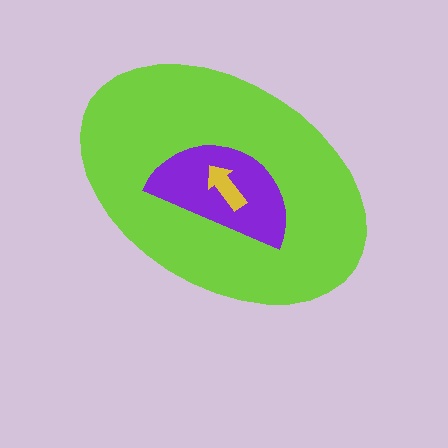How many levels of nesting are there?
3.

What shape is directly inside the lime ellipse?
The purple semicircle.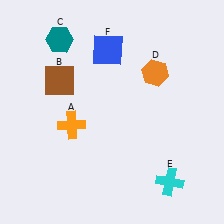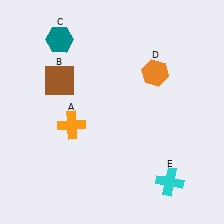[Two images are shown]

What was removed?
The blue square (F) was removed in Image 2.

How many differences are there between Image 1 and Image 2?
There is 1 difference between the two images.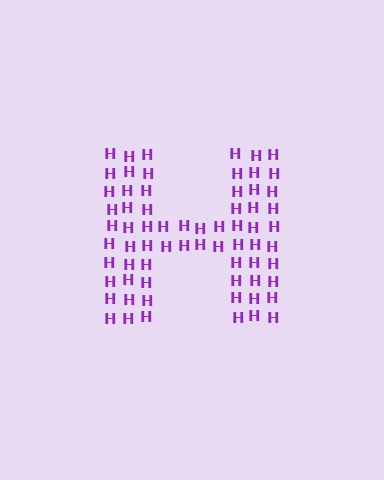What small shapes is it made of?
It is made of small letter H's.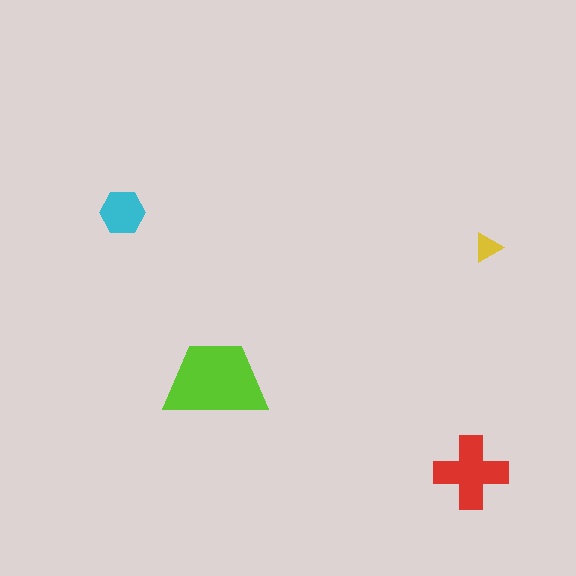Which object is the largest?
The lime trapezoid.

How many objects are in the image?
There are 4 objects in the image.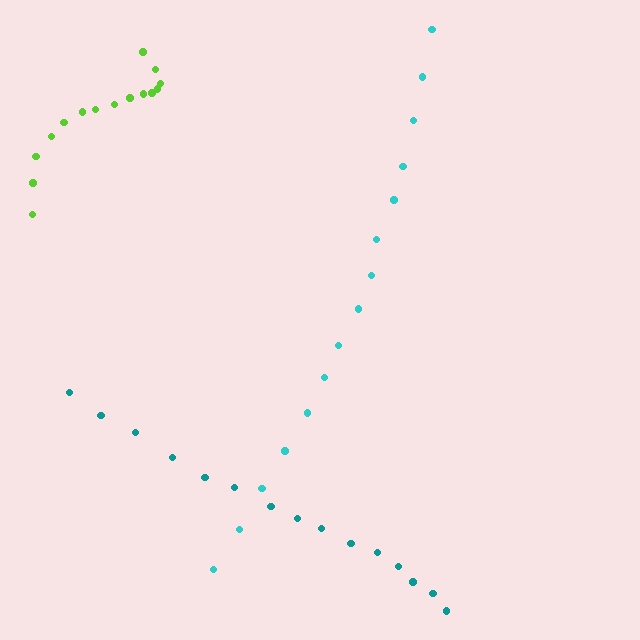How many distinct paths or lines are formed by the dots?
There are 3 distinct paths.